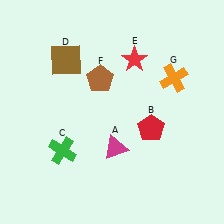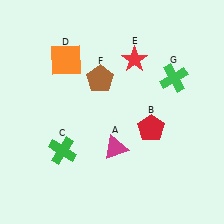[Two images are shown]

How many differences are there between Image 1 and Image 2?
There are 2 differences between the two images.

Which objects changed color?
D changed from brown to orange. G changed from orange to green.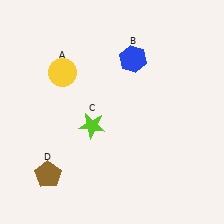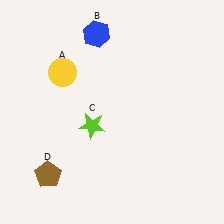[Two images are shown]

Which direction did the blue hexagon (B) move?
The blue hexagon (B) moved left.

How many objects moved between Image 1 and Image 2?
1 object moved between the two images.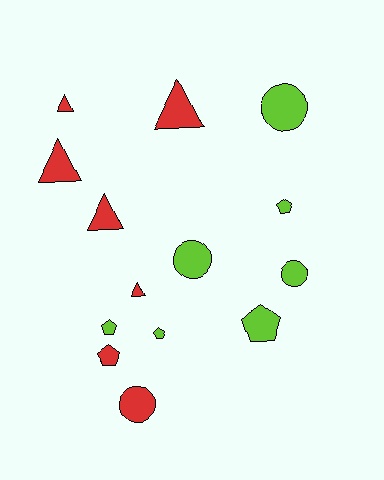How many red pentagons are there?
There is 1 red pentagon.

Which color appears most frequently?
Lime, with 7 objects.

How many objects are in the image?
There are 14 objects.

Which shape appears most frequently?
Triangle, with 5 objects.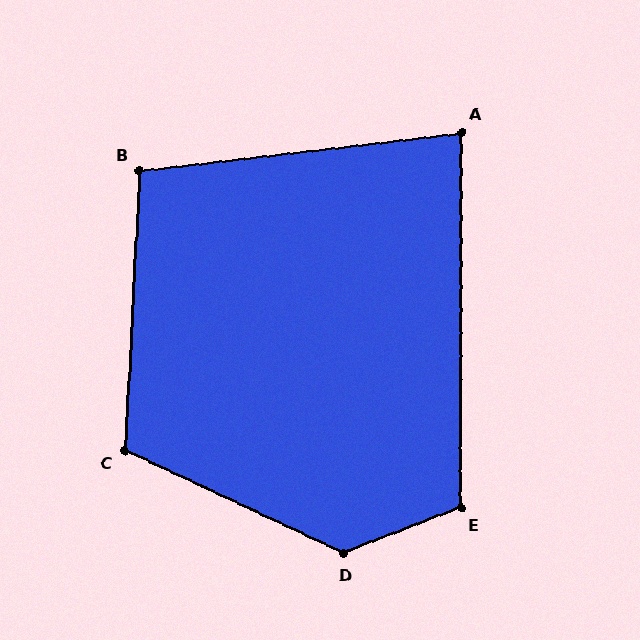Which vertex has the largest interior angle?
D, at approximately 134 degrees.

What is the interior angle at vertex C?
Approximately 112 degrees (obtuse).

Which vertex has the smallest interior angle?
A, at approximately 83 degrees.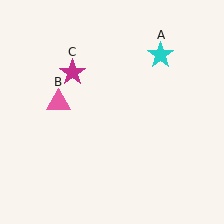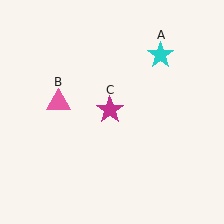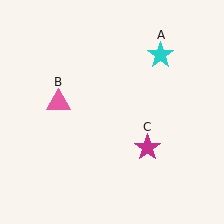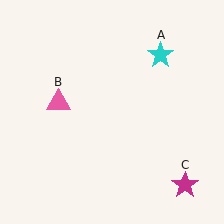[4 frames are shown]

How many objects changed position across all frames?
1 object changed position: magenta star (object C).